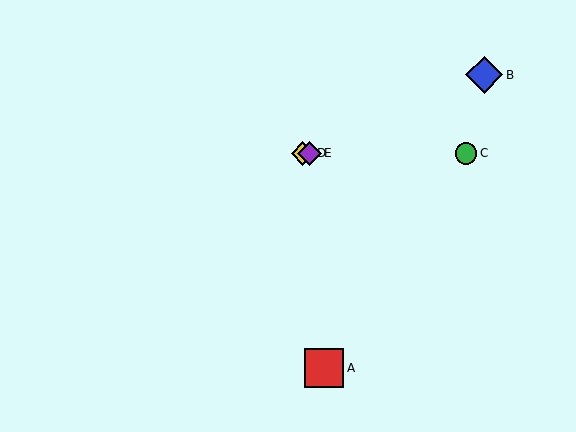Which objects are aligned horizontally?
Objects C, D, E are aligned horizontally.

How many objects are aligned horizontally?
3 objects (C, D, E) are aligned horizontally.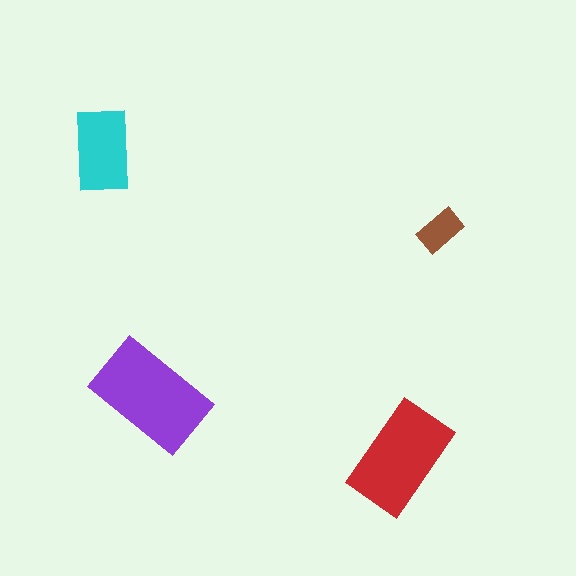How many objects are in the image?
There are 4 objects in the image.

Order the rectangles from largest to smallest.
the purple one, the red one, the cyan one, the brown one.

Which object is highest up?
The cyan rectangle is topmost.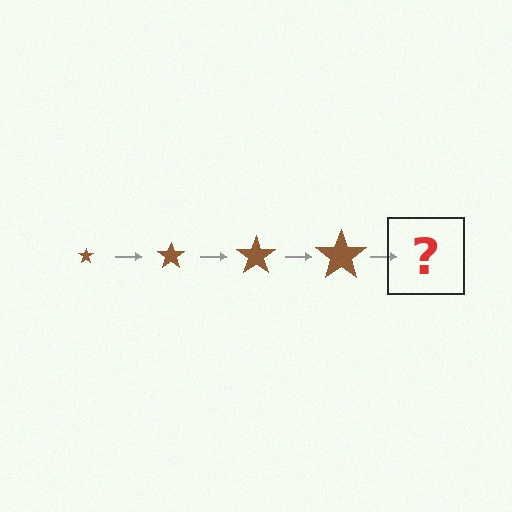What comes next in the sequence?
The next element should be a brown star, larger than the previous one.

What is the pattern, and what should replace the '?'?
The pattern is that the star gets progressively larger each step. The '?' should be a brown star, larger than the previous one.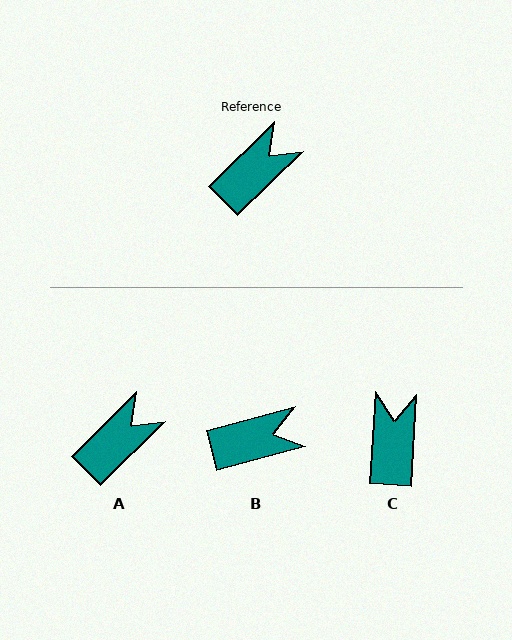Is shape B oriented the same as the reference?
No, it is off by about 30 degrees.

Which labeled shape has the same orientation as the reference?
A.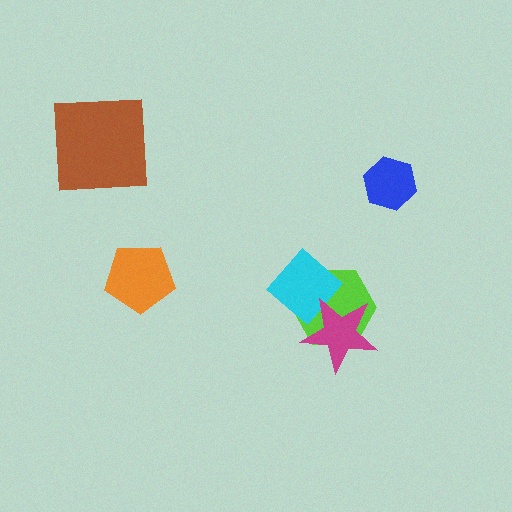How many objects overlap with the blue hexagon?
0 objects overlap with the blue hexagon.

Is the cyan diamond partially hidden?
Yes, it is partially covered by another shape.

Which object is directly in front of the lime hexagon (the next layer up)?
The cyan diamond is directly in front of the lime hexagon.